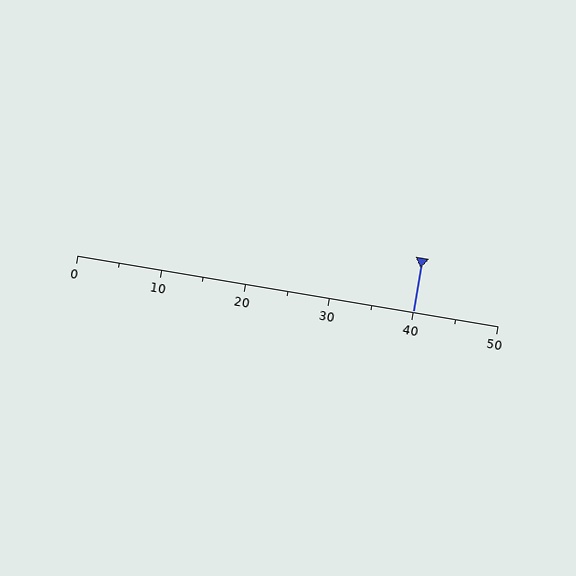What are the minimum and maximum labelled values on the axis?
The axis runs from 0 to 50.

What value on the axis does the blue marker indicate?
The marker indicates approximately 40.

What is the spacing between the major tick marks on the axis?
The major ticks are spaced 10 apart.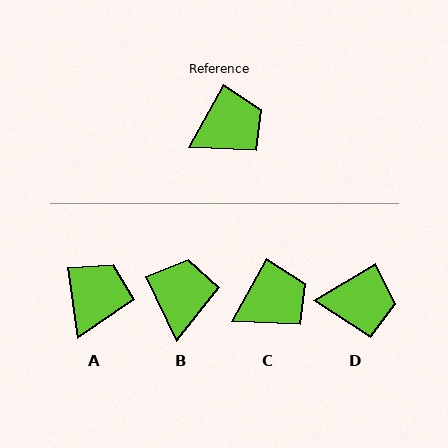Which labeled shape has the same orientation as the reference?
C.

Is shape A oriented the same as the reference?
No, it is off by about 37 degrees.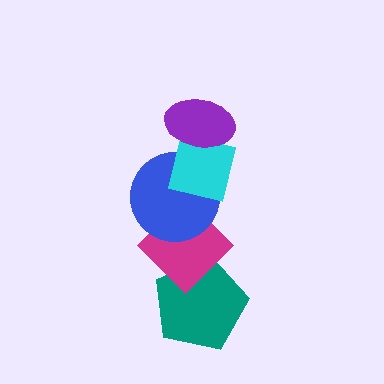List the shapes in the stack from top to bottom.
From top to bottom: the purple ellipse, the cyan square, the blue circle, the magenta diamond, the teal pentagon.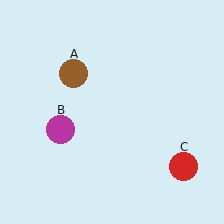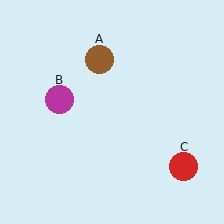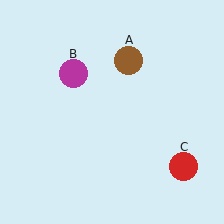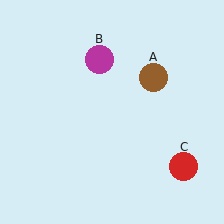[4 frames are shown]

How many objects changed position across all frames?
2 objects changed position: brown circle (object A), magenta circle (object B).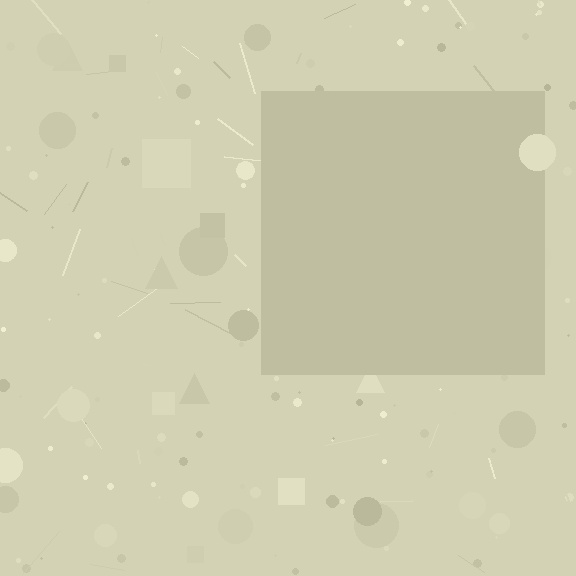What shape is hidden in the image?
A square is hidden in the image.